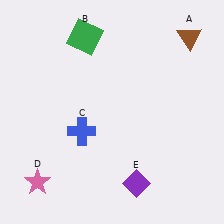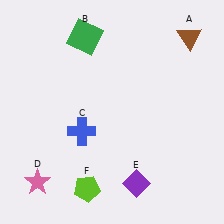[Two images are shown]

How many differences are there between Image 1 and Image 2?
There is 1 difference between the two images.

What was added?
A lime pentagon (F) was added in Image 2.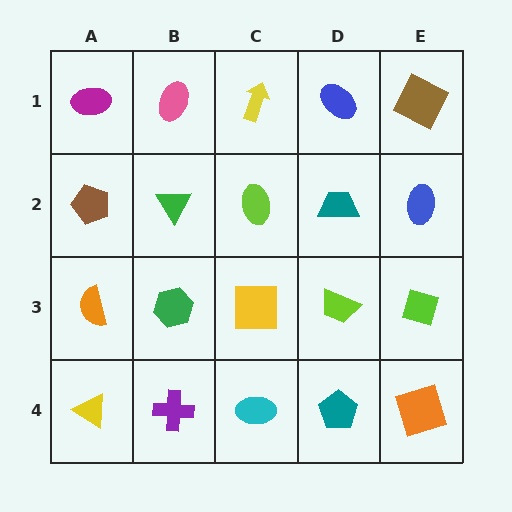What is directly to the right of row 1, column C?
A blue ellipse.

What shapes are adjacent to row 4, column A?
An orange semicircle (row 3, column A), a purple cross (row 4, column B).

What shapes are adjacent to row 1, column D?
A teal trapezoid (row 2, column D), a yellow arrow (row 1, column C), a brown square (row 1, column E).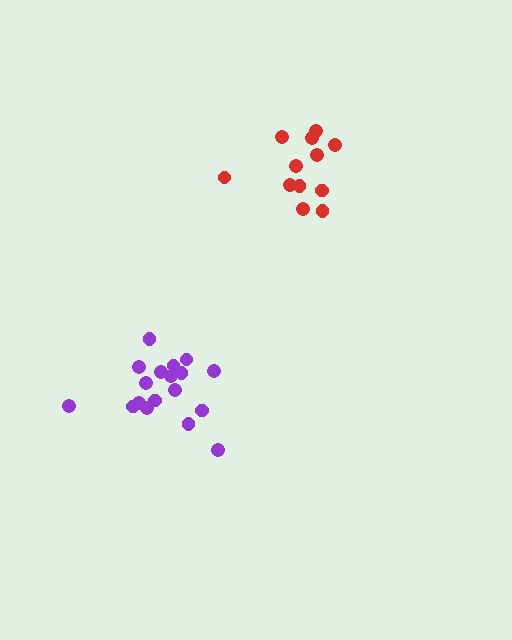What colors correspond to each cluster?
The clusters are colored: purple, red.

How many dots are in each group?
Group 1: 18 dots, Group 2: 12 dots (30 total).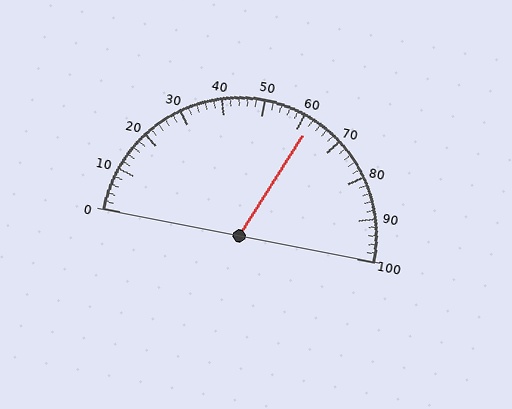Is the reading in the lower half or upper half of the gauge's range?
The reading is in the upper half of the range (0 to 100).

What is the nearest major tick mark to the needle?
The nearest major tick mark is 60.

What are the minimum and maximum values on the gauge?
The gauge ranges from 0 to 100.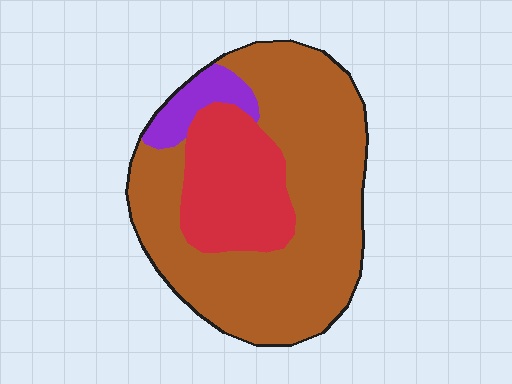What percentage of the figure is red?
Red covers about 25% of the figure.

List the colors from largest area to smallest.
From largest to smallest: brown, red, purple.